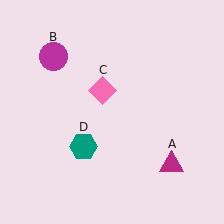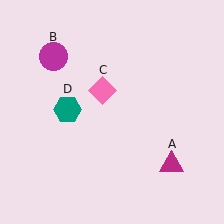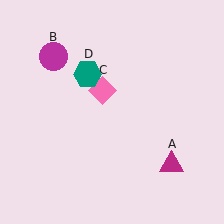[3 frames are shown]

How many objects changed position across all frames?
1 object changed position: teal hexagon (object D).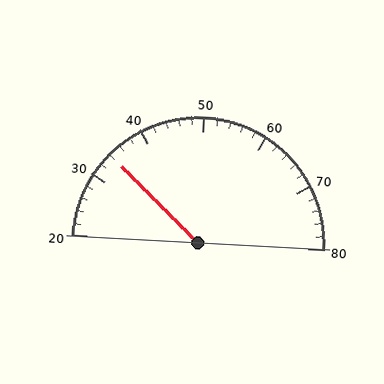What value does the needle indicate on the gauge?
The needle indicates approximately 34.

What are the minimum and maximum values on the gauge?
The gauge ranges from 20 to 80.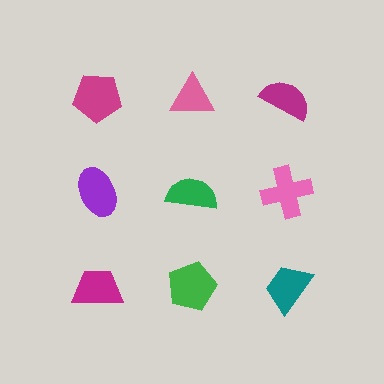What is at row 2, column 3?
A pink cross.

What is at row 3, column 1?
A magenta trapezoid.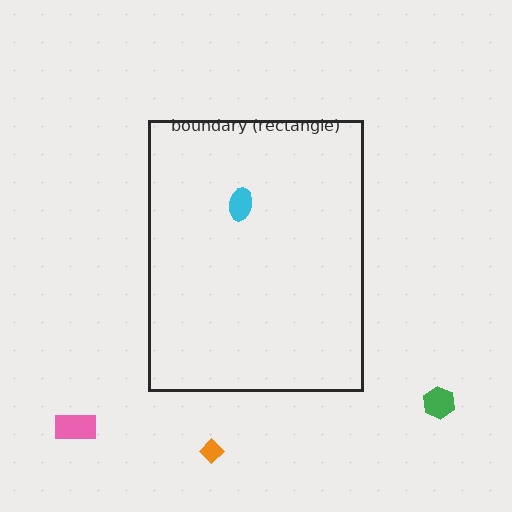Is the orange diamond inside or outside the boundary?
Outside.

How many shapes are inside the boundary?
1 inside, 3 outside.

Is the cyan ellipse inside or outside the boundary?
Inside.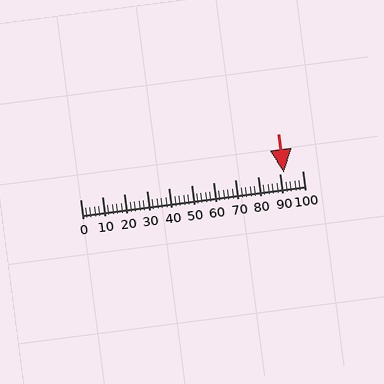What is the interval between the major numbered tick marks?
The major tick marks are spaced 10 units apart.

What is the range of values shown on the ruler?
The ruler shows values from 0 to 100.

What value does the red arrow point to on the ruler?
The red arrow points to approximately 92.